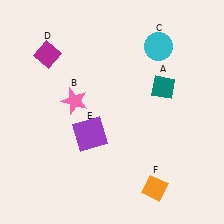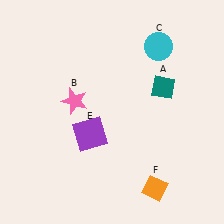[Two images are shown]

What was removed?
The magenta diamond (D) was removed in Image 2.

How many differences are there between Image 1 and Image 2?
There is 1 difference between the two images.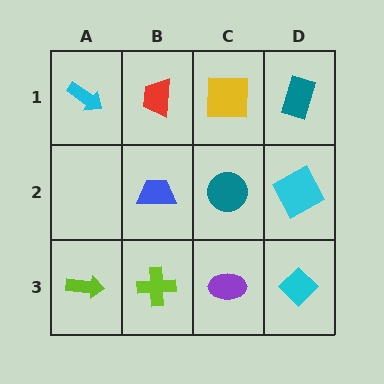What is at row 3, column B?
A lime cross.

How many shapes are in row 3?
4 shapes.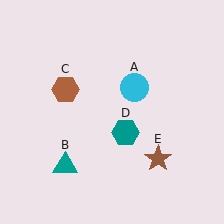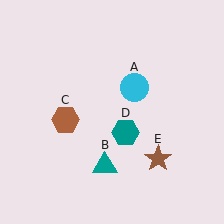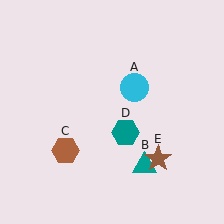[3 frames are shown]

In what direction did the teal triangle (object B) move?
The teal triangle (object B) moved right.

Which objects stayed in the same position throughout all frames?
Cyan circle (object A) and teal hexagon (object D) and brown star (object E) remained stationary.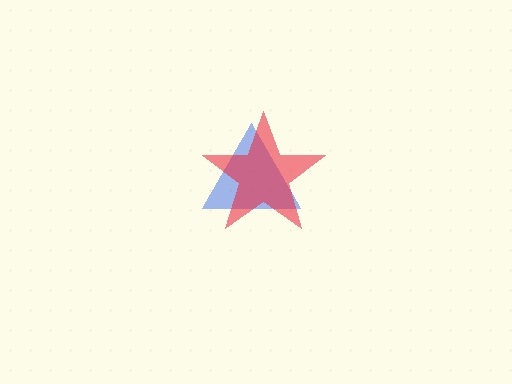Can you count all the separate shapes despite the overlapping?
Yes, there are 2 separate shapes.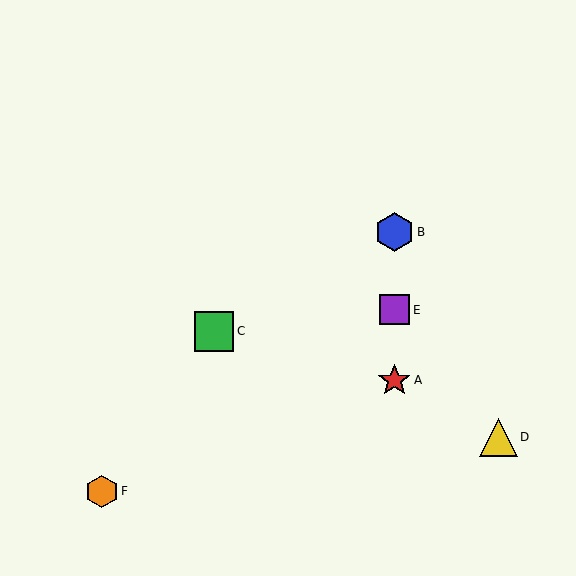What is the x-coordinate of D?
Object D is at x≈498.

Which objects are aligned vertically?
Objects A, B, E are aligned vertically.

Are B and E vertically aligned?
Yes, both are at x≈394.